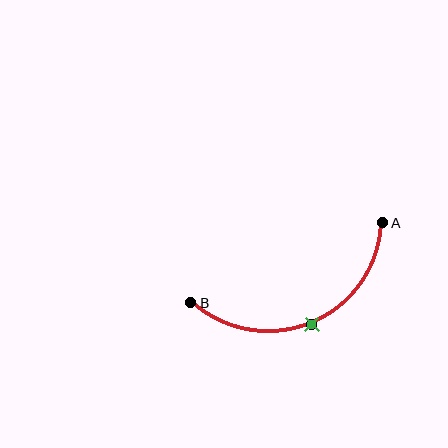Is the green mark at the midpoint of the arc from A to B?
Yes. The green mark lies on the arc at equal arc-length from both A and B — it is the arc midpoint.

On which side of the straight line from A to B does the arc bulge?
The arc bulges below the straight line connecting A and B.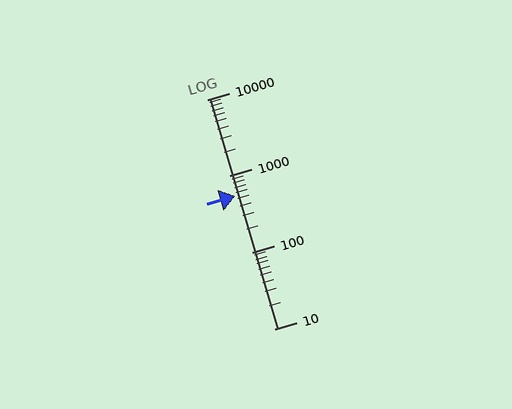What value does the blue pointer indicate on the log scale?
The pointer indicates approximately 550.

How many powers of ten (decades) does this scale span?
The scale spans 3 decades, from 10 to 10000.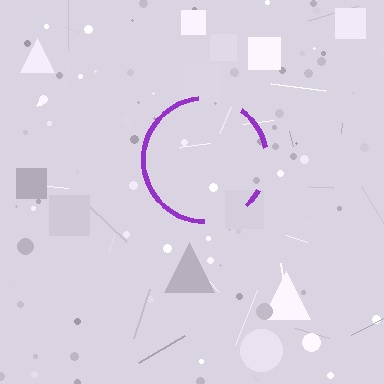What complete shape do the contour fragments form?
The contour fragments form a circle.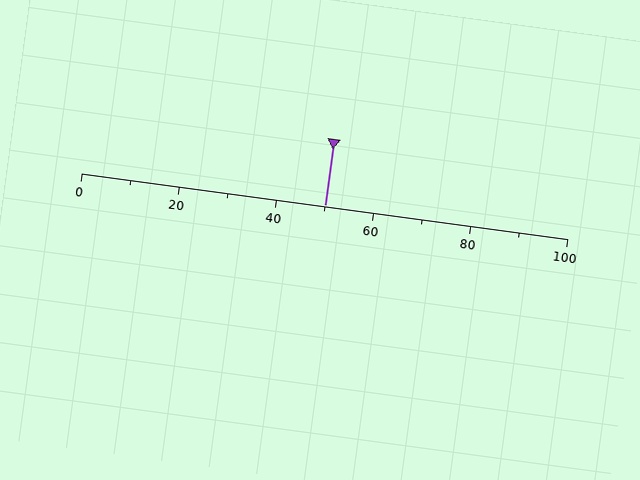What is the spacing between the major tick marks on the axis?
The major ticks are spaced 20 apart.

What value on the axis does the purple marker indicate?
The marker indicates approximately 50.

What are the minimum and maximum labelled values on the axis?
The axis runs from 0 to 100.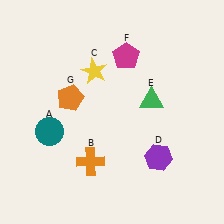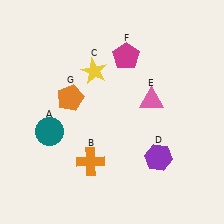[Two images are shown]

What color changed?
The triangle (E) changed from green in Image 1 to pink in Image 2.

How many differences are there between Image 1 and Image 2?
There is 1 difference between the two images.